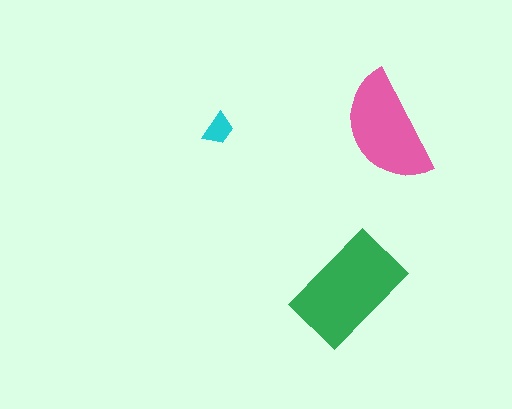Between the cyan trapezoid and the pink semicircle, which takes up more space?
The pink semicircle.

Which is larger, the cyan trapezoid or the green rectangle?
The green rectangle.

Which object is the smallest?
The cyan trapezoid.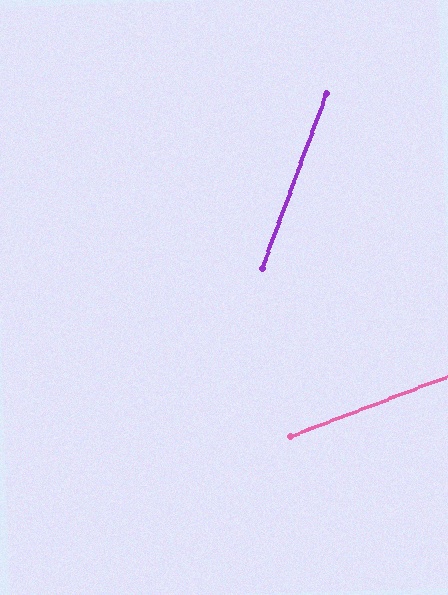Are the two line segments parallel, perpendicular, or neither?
Neither parallel nor perpendicular — they differ by about 49°.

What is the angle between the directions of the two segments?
Approximately 49 degrees.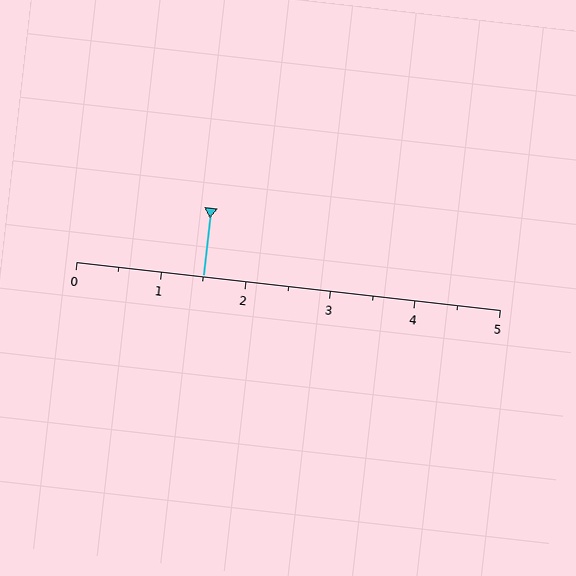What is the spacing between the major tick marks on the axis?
The major ticks are spaced 1 apart.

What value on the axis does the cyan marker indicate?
The marker indicates approximately 1.5.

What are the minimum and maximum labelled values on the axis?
The axis runs from 0 to 5.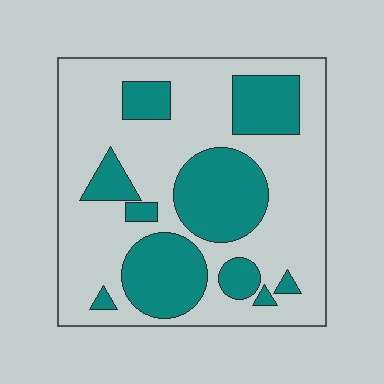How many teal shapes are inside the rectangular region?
10.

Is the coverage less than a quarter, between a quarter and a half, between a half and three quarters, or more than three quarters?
Between a quarter and a half.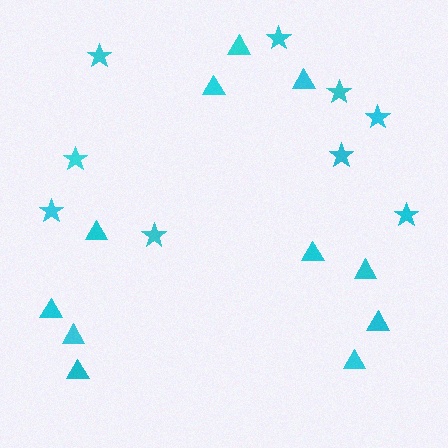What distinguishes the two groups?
There are 2 groups: one group of stars (9) and one group of triangles (11).